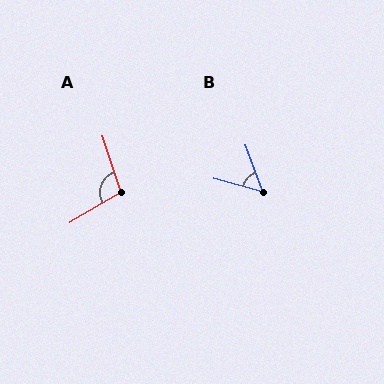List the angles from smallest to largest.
B (54°), A (103°).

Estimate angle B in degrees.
Approximately 54 degrees.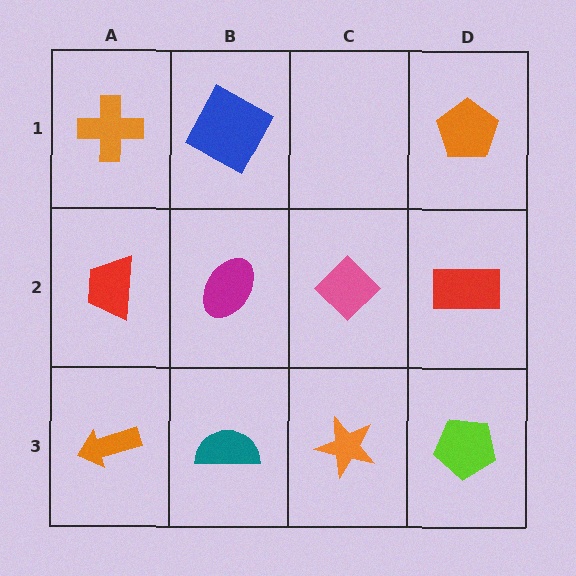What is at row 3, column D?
A lime pentagon.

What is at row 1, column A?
An orange cross.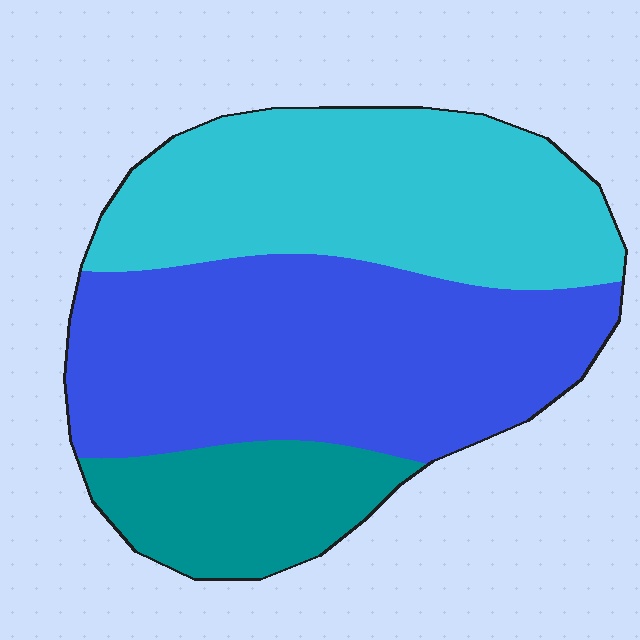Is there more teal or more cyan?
Cyan.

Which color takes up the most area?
Blue, at roughly 45%.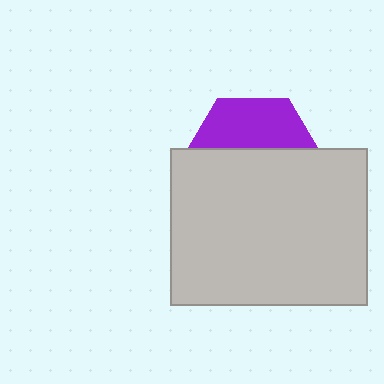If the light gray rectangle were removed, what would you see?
You would see the complete purple hexagon.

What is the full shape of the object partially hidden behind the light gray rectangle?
The partially hidden object is a purple hexagon.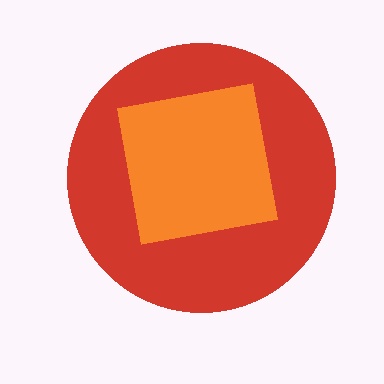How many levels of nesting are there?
2.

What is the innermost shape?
The orange square.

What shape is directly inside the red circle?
The orange square.